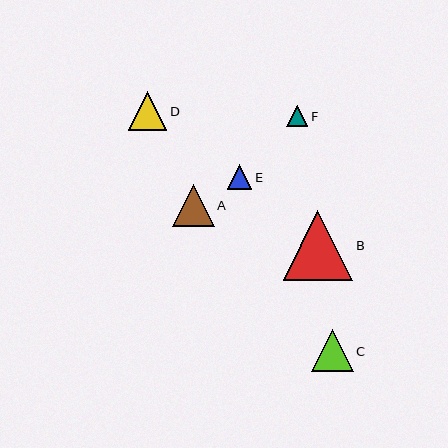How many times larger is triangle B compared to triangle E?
Triangle B is approximately 2.8 times the size of triangle E.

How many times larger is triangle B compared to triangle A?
Triangle B is approximately 1.7 times the size of triangle A.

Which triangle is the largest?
Triangle B is the largest with a size of approximately 70 pixels.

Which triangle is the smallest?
Triangle F is the smallest with a size of approximately 21 pixels.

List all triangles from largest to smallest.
From largest to smallest: B, A, C, D, E, F.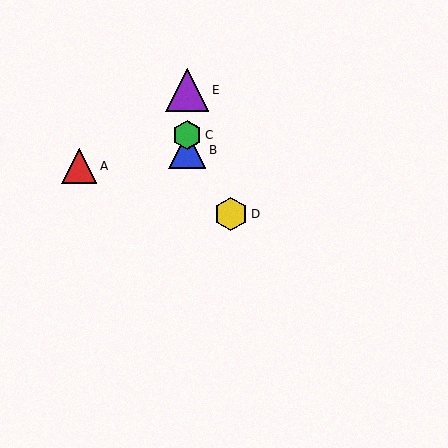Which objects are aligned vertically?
Objects B, C, E are aligned vertically.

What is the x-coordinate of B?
Object B is at x≈187.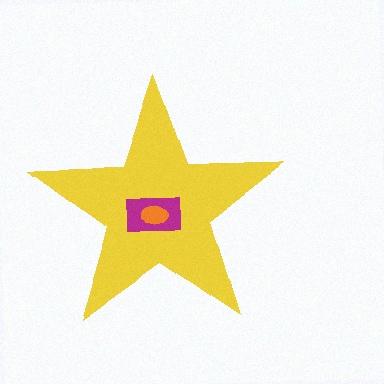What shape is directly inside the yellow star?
The magenta rectangle.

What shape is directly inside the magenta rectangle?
The orange ellipse.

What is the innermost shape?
The orange ellipse.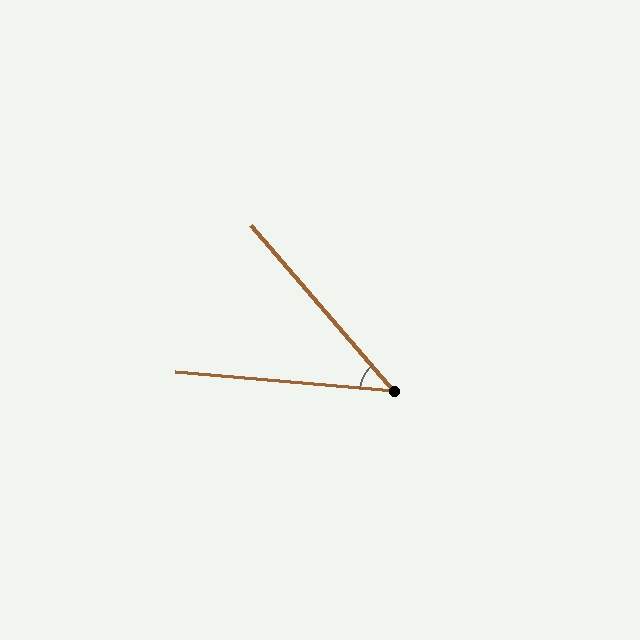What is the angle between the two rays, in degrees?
Approximately 44 degrees.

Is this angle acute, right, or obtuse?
It is acute.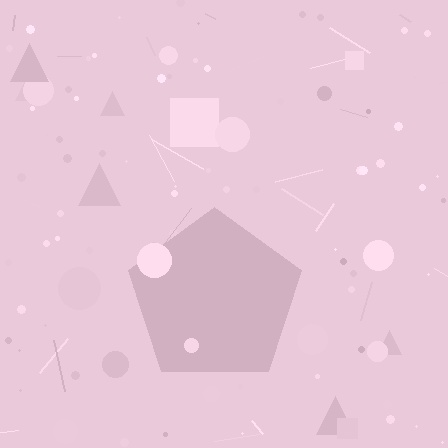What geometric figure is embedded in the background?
A pentagon is embedded in the background.